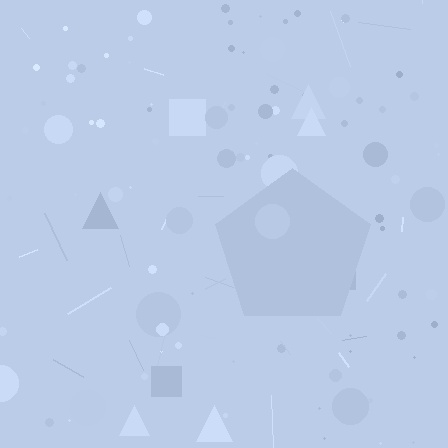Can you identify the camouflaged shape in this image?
The camouflaged shape is a pentagon.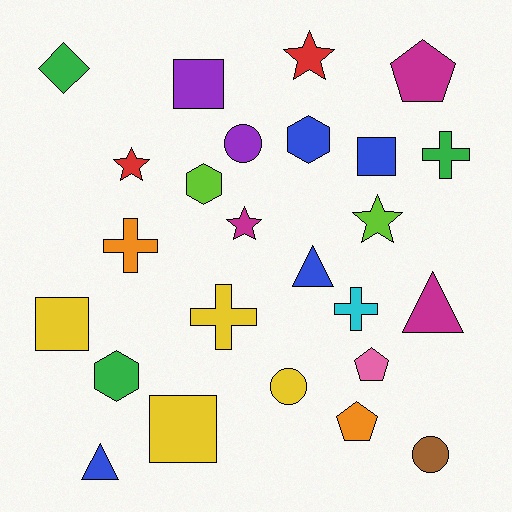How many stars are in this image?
There are 4 stars.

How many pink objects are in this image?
There is 1 pink object.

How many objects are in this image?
There are 25 objects.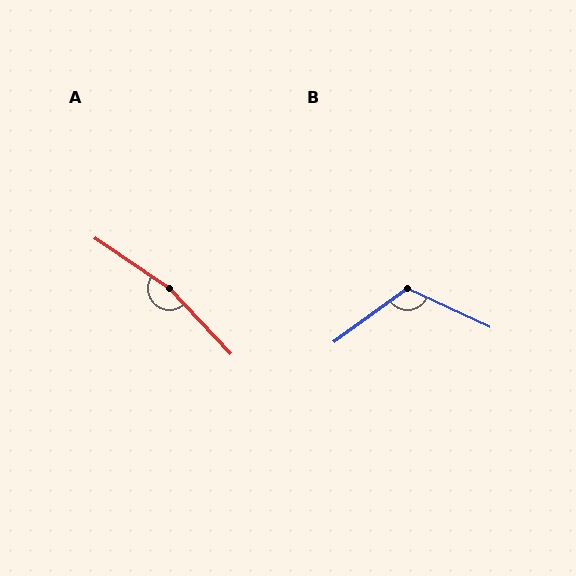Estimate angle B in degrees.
Approximately 119 degrees.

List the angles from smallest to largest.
B (119°), A (167°).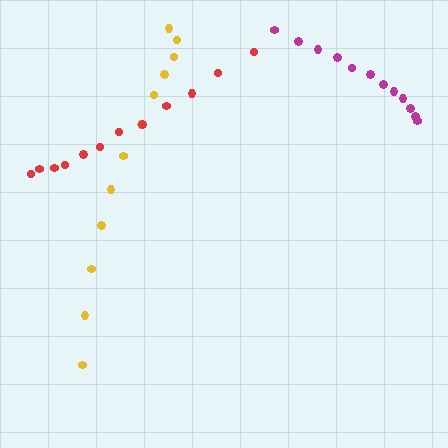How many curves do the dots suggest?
There are 3 distinct paths.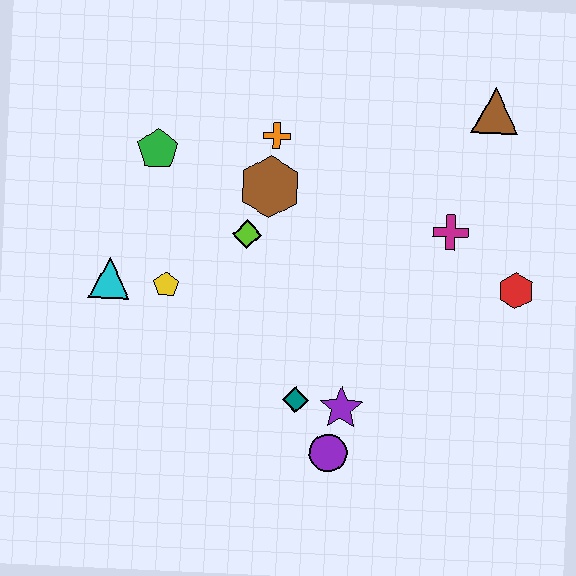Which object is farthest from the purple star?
The brown triangle is farthest from the purple star.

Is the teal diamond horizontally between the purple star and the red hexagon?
No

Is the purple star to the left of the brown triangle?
Yes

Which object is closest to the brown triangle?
The magenta cross is closest to the brown triangle.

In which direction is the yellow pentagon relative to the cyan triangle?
The yellow pentagon is to the right of the cyan triangle.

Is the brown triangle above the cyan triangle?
Yes